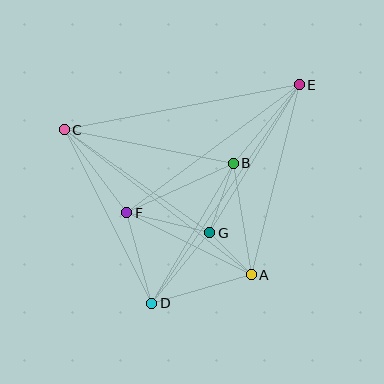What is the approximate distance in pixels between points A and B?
The distance between A and B is approximately 113 pixels.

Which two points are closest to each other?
Points A and G are closest to each other.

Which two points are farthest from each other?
Points D and E are farthest from each other.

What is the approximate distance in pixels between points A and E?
The distance between A and E is approximately 196 pixels.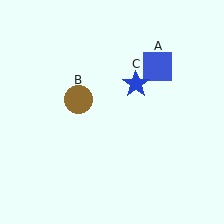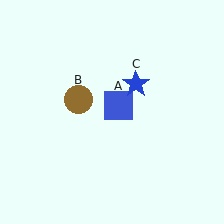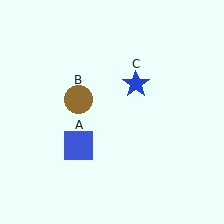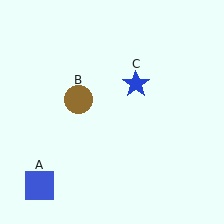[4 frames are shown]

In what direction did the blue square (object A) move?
The blue square (object A) moved down and to the left.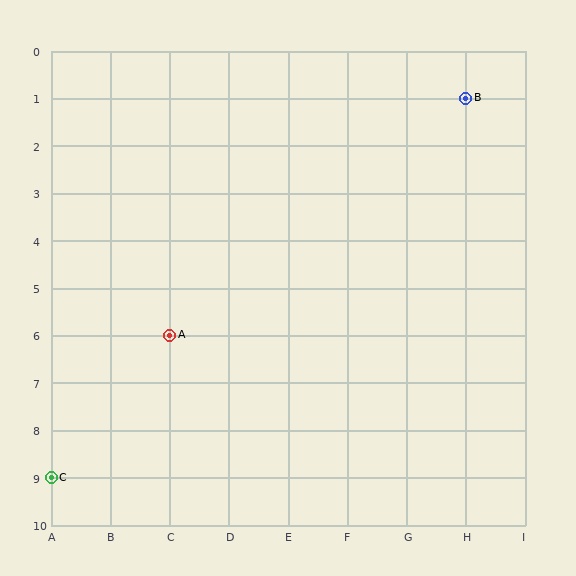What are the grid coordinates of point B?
Point B is at grid coordinates (H, 1).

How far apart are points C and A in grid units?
Points C and A are 2 columns and 3 rows apart (about 3.6 grid units diagonally).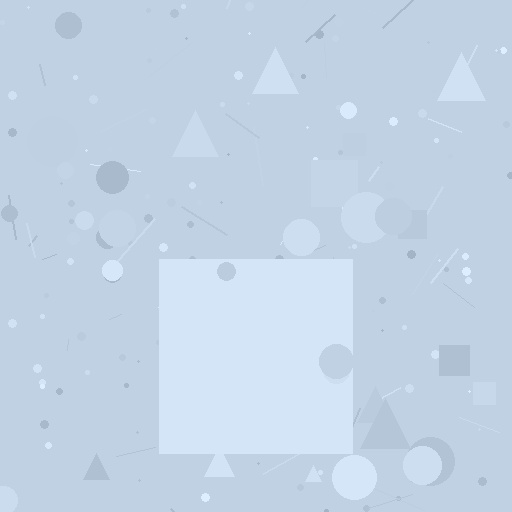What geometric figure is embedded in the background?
A square is embedded in the background.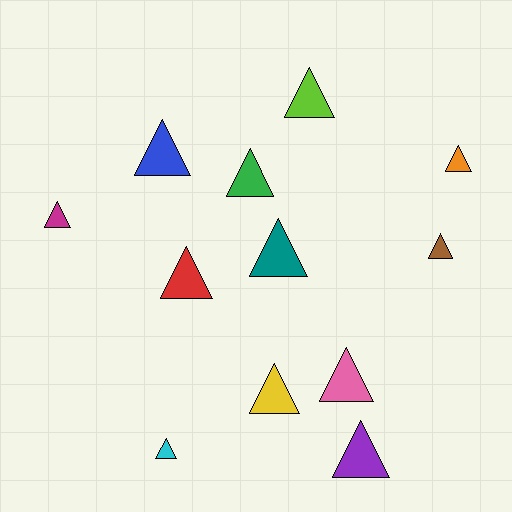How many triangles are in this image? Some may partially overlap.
There are 12 triangles.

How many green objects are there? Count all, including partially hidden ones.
There is 1 green object.